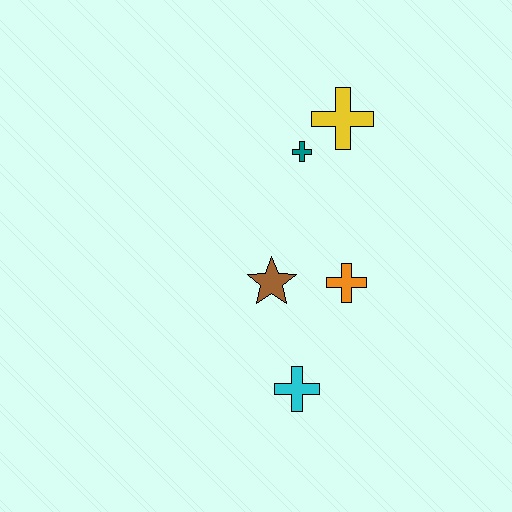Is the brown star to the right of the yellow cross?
No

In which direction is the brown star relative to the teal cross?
The brown star is below the teal cross.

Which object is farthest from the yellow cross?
The cyan cross is farthest from the yellow cross.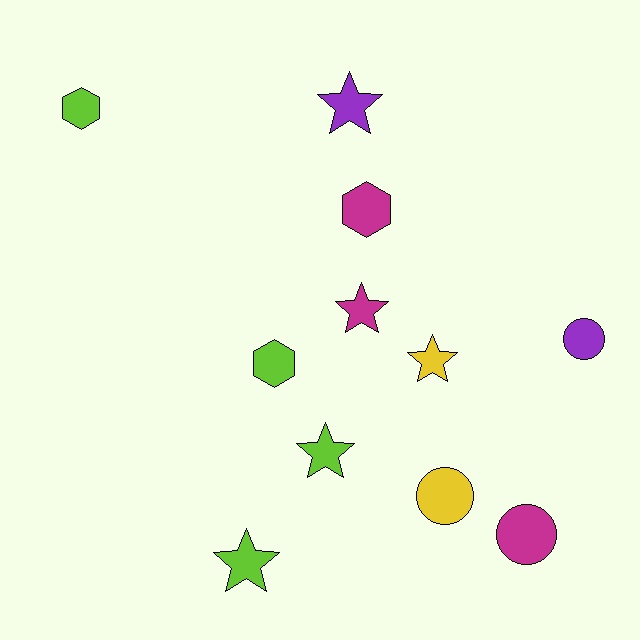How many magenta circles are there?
There is 1 magenta circle.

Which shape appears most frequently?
Star, with 5 objects.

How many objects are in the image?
There are 11 objects.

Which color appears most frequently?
Lime, with 4 objects.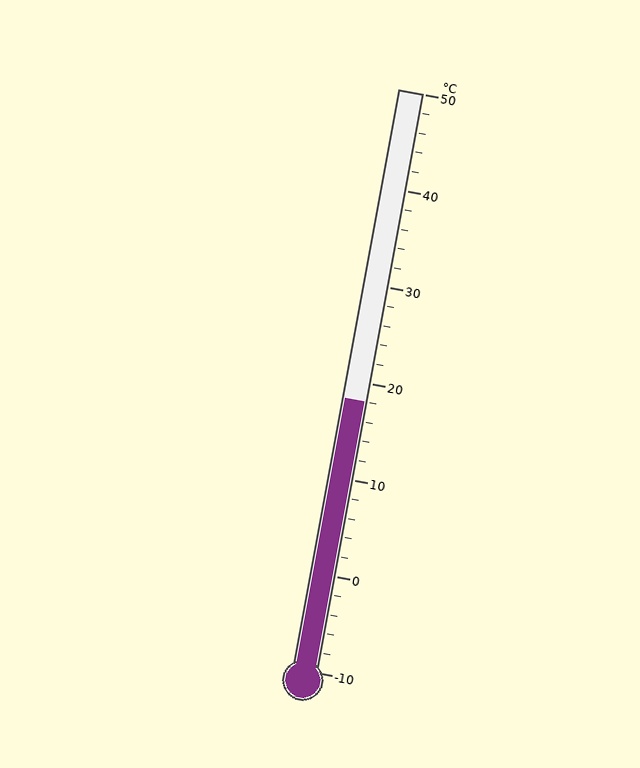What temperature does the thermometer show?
The thermometer shows approximately 18°C.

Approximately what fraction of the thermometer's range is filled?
The thermometer is filled to approximately 45% of its range.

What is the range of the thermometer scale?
The thermometer scale ranges from -10°C to 50°C.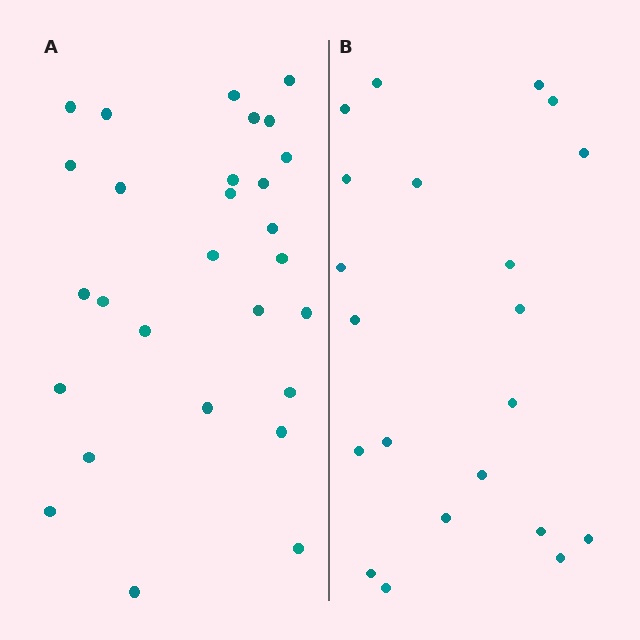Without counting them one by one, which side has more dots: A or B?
Region A (the left region) has more dots.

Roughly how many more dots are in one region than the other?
Region A has roughly 8 or so more dots than region B.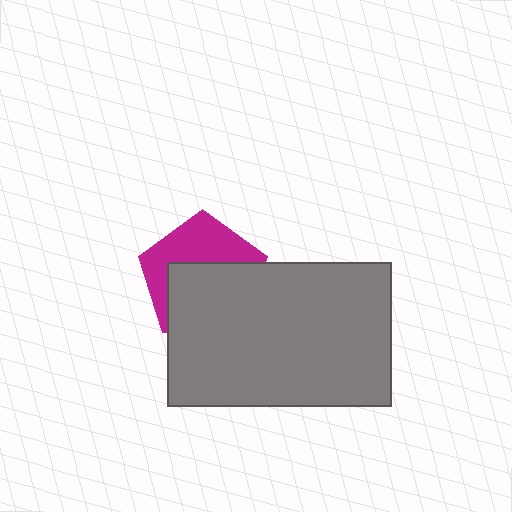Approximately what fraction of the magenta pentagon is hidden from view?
Roughly 56% of the magenta pentagon is hidden behind the gray rectangle.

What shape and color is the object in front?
The object in front is a gray rectangle.